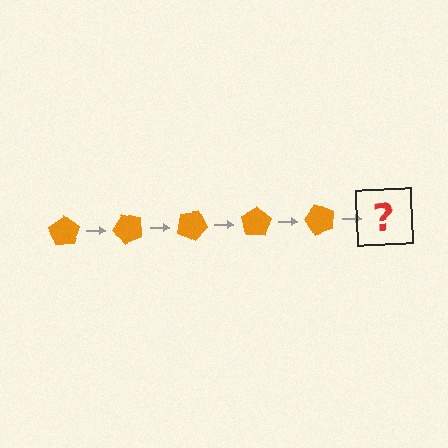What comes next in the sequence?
The next element should be an orange pentagon rotated 250 degrees.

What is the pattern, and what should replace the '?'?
The pattern is that the pentagon rotates 50 degrees each step. The '?' should be an orange pentagon rotated 250 degrees.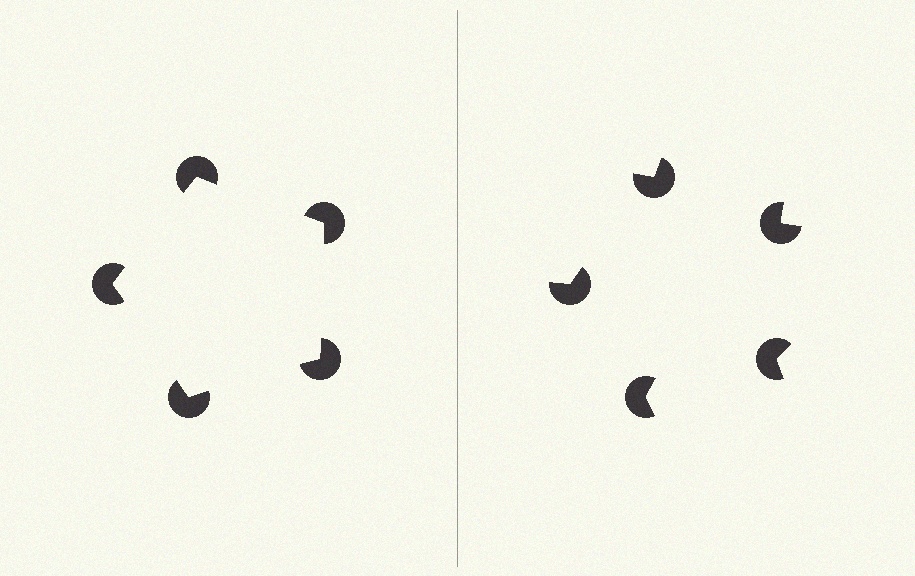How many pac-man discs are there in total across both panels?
10 — 5 on each side.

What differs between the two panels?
The pac-man discs are positioned identically on both sides; only the wedge orientations differ. On the left they align to a pentagon; on the right they are misaligned.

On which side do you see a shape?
An illusory pentagon appears on the left side. On the right side the wedge cuts are rotated, so no coherent shape forms.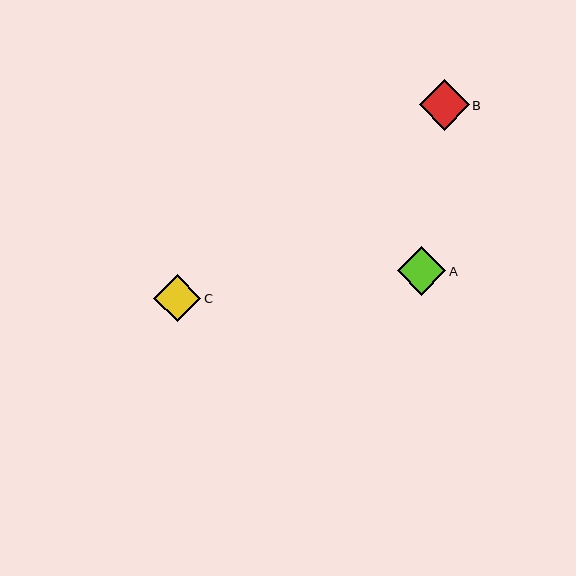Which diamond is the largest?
Diamond B is the largest with a size of approximately 50 pixels.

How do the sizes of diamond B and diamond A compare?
Diamond B and diamond A are approximately the same size.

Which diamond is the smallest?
Diamond C is the smallest with a size of approximately 47 pixels.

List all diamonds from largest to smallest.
From largest to smallest: B, A, C.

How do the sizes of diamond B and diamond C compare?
Diamond B and diamond C are approximately the same size.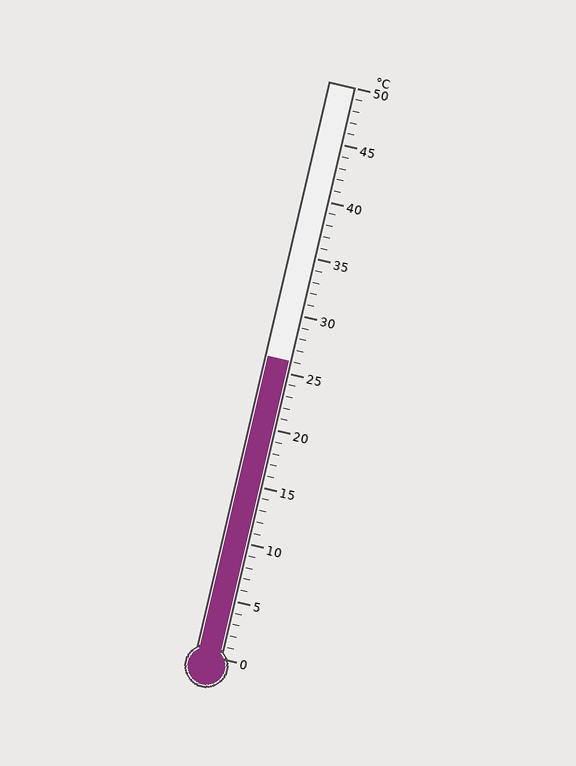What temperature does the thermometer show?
The thermometer shows approximately 26°C.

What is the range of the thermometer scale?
The thermometer scale ranges from 0°C to 50°C.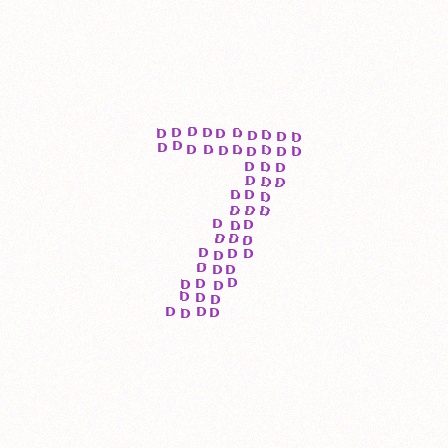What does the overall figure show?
The overall figure shows the digit 7.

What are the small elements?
The small elements are letter D's.